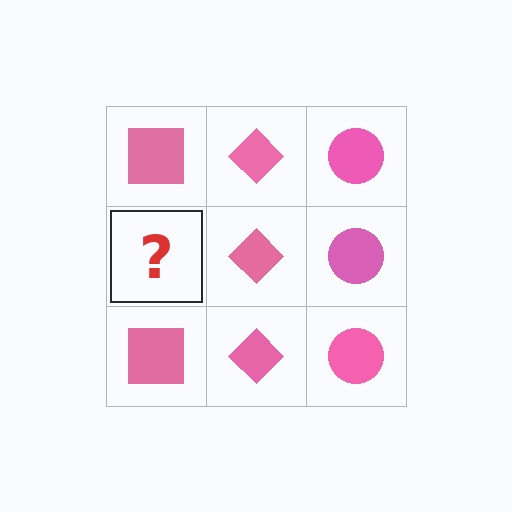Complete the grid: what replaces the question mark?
The question mark should be replaced with a pink square.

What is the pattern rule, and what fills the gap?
The rule is that each column has a consistent shape. The gap should be filled with a pink square.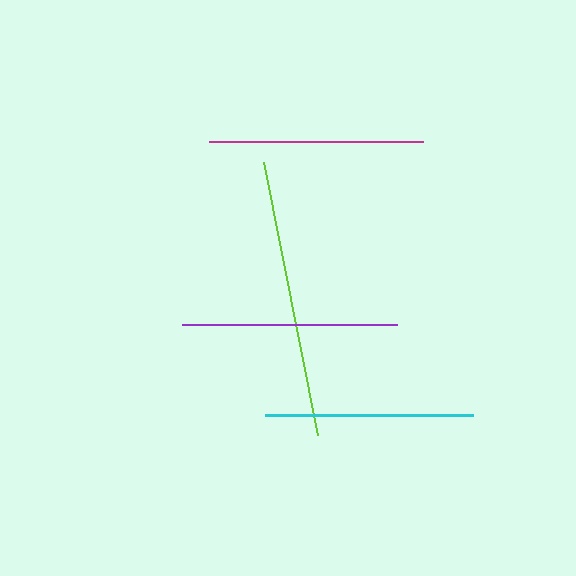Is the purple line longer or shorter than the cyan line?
The purple line is longer than the cyan line.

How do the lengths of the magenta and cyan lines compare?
The magenta and cyan lines are approximately the same length.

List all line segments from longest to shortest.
From longest to shortest: lime, purple, magenta, cyan.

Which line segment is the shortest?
The cyan line is the shortest at approximately 208 pixels.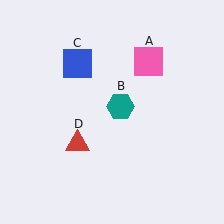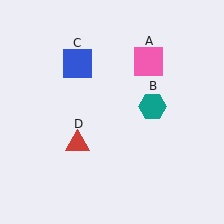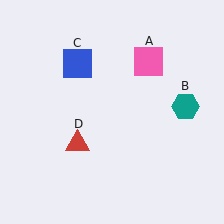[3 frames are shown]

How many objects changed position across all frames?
1 object changed position: teal hexagon (object B).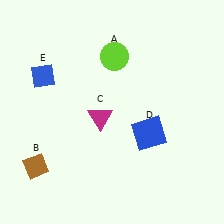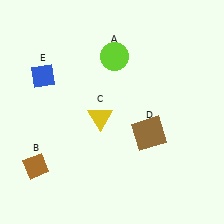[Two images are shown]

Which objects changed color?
C changed from magenta to yellow. D changed from blue to brown.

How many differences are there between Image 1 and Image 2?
There are 2 differences between the two images.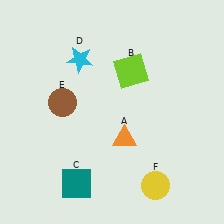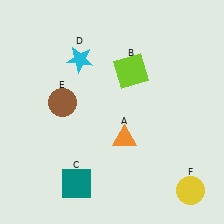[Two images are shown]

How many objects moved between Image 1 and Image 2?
1 object moved between the two images.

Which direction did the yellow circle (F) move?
The yellow circle (F) moved right.